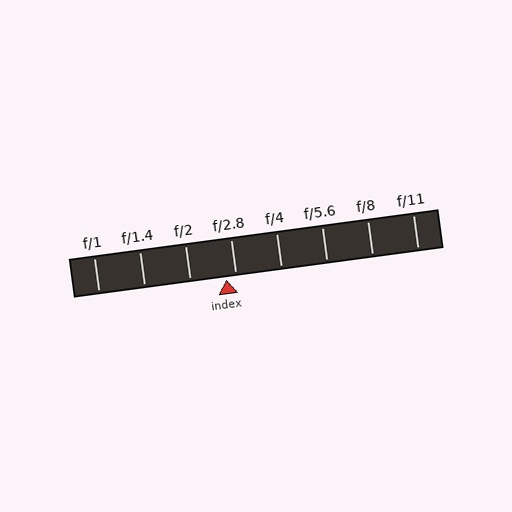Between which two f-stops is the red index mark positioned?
The index mark is between f/2 and f/2.8.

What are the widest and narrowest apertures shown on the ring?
The widest aperture shown is f/1 and the narrowest is f/11.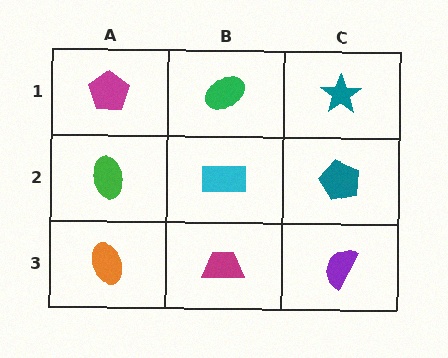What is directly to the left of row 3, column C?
A magenta trapezoid.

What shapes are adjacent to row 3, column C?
A teal pentagon (row 2, column C), a magenta trapezoid (row 3, column B).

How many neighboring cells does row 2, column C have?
3.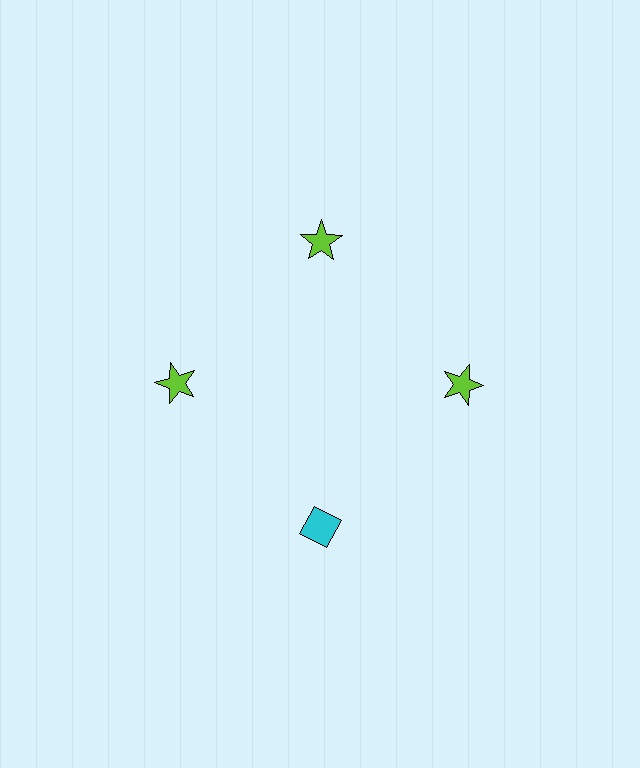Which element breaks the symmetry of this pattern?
The cyan diamond at roughly the 6 o'clock position breaks the symmetry. All other shapes are lime stars.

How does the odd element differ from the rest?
It differs in both color (cyan instead of lime) and shape (diamond instead of star).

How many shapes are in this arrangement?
There are 4 shapes arranged in a ring pattern.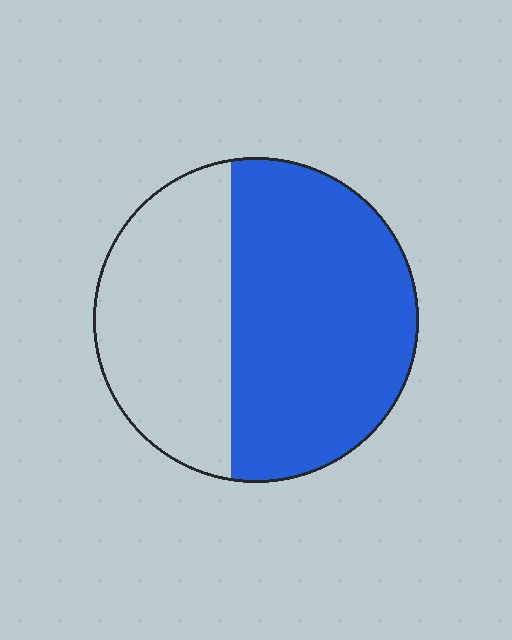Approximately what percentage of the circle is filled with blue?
Approximately 60%.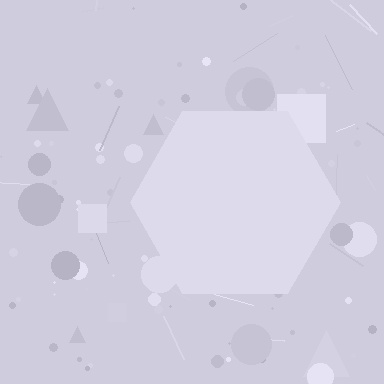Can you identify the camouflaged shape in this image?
The camouflaged shape is a hexagon.